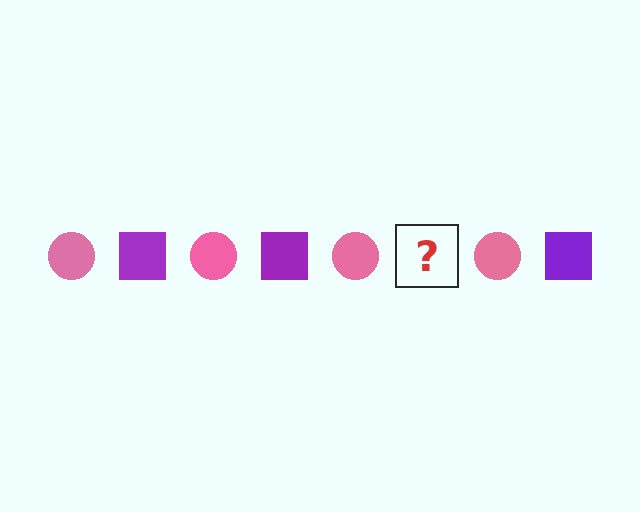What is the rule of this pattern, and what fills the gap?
The rule is that the pattern alternates between pink circle and purple square. The gap should be filled with a purple square.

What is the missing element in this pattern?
The missing element is a purple square.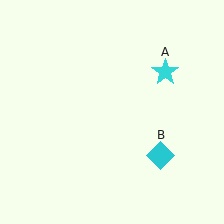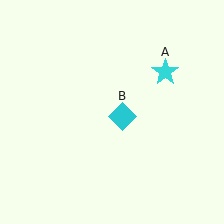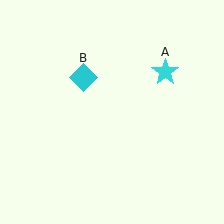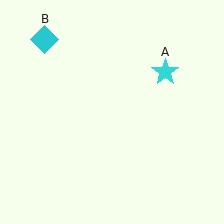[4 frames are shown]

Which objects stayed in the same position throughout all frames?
Cyan star (object A) remained stationary.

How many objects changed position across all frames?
1 object changed position: cyan diamond (object B).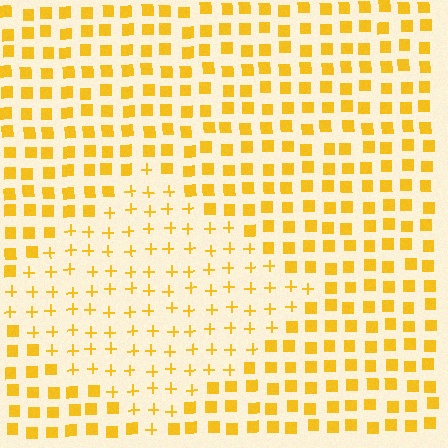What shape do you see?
I see a diamond.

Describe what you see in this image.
The image is filled with small yellow elements arranged in a uniform grid. A diamond-shaped region contains plus signs, while the surrounding area contains squares. The boundary is defined purely by the change in element shape.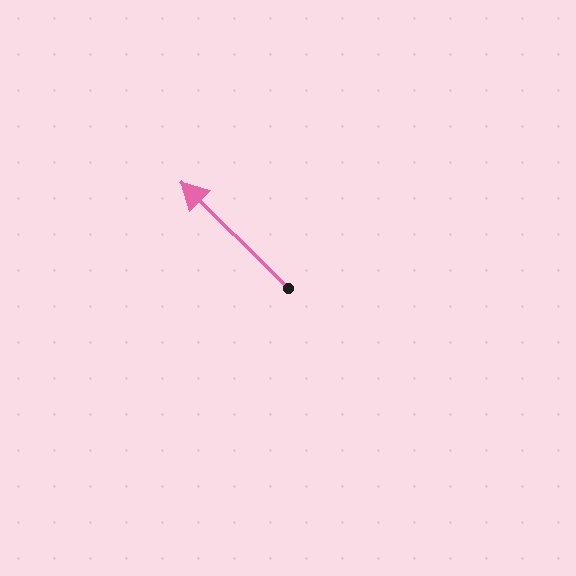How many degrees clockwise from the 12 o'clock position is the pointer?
Approximately 315 degrees.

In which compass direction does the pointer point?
Northwest.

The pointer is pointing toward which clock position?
Roughly 10 o'clock.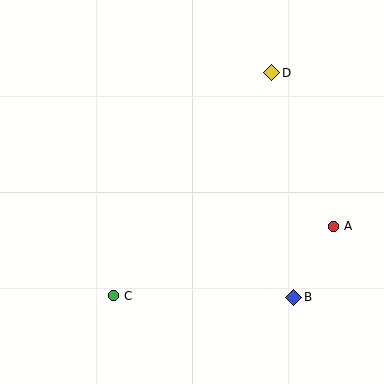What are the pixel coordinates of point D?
Point D is at (272, 73).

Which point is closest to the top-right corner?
Point D is closest to the top-right corner.